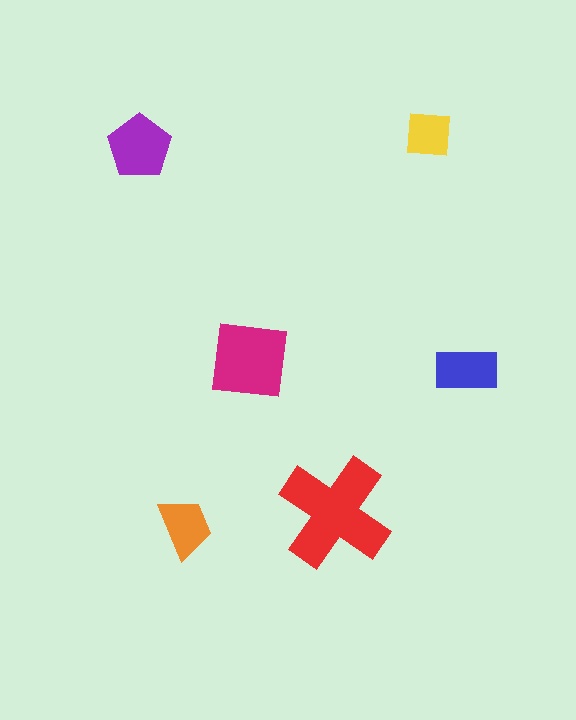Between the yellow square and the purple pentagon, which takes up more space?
The purple pentagon.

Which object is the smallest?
The yellow square.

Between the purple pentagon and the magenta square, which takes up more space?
The magenta square.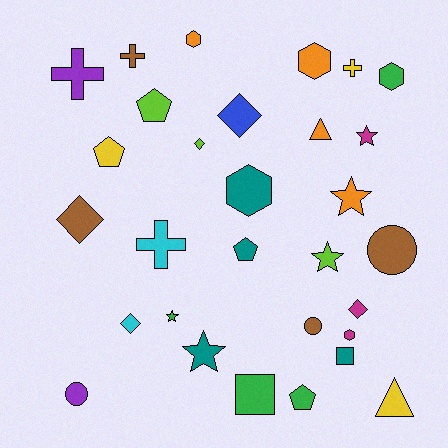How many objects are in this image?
There are 30 objects.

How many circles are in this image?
There are 3 circles.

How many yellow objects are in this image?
There are 3 yellow objects.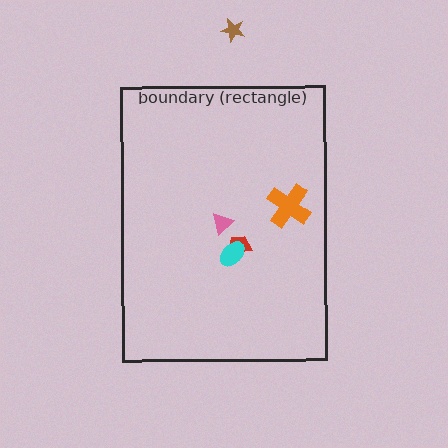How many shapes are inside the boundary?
4 inside, 1 outside.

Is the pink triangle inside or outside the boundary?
Inside.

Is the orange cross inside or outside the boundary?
Inside.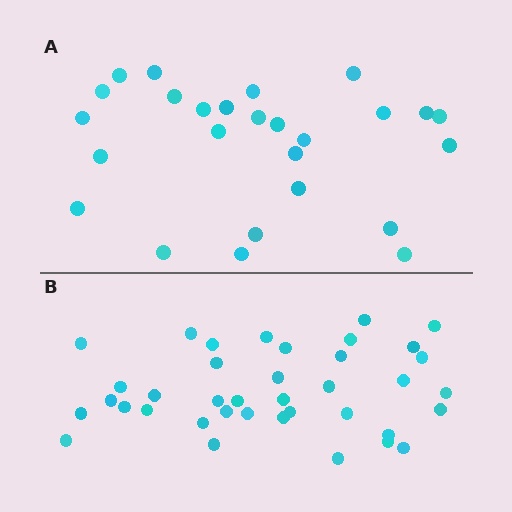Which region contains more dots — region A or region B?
Region B (the bottom region) has more dots.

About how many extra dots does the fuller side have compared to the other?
Region B has roughly 12 or so more dots than region A.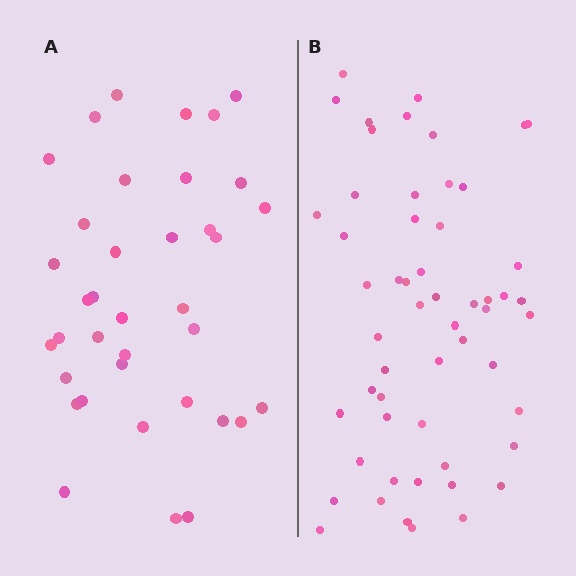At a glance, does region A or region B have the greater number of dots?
Region B (the right region) has more dots.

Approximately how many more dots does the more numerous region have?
Region B has approximately 20 more dots than region A.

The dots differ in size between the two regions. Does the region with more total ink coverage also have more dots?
No. Region A has more total ink coverage because its dots are larger, but region B actually contains more individual dots. Total area can be misleading — the number of items is what matters here.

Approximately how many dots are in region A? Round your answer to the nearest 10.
About 40 dots. (The exact count is 37, which rounds to 40.)